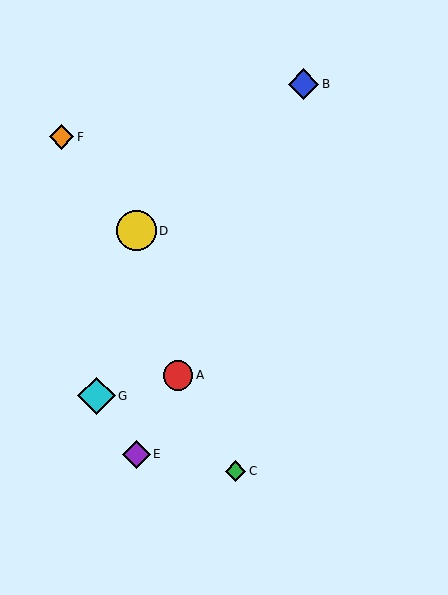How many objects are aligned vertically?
2 objects (D, E) are aligned vertically.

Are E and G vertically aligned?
No, E is at x≈136 and G is at x≈96.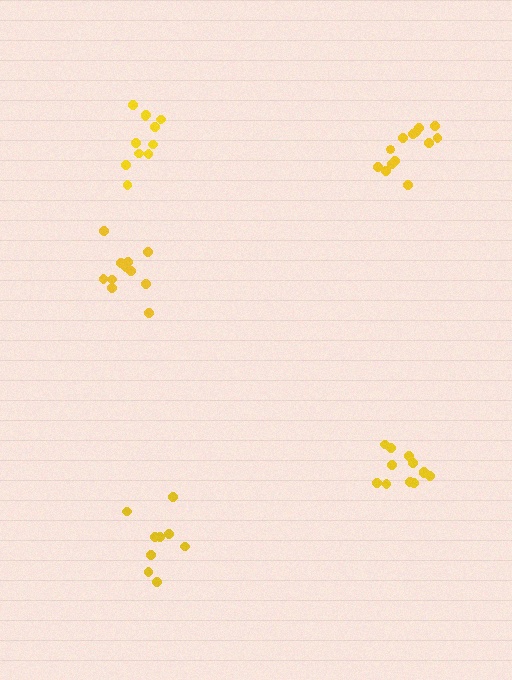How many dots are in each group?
Group 1: 13 dots, Group 2: 9 dots, Group 3: 11 dots, Group 4: 12 dots, Group 5: 11 dots (56 total).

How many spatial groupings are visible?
There are 5 spatial groupings.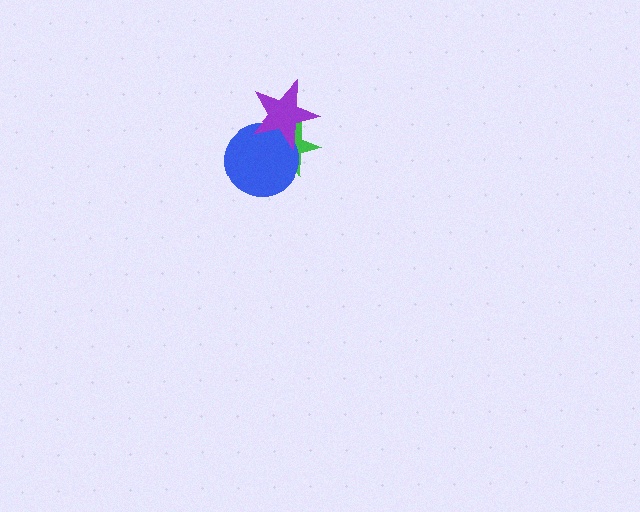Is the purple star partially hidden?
No, no other shape covers it.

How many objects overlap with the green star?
2 objects overlap with the green star.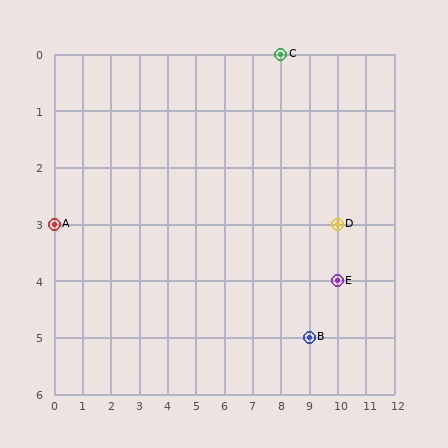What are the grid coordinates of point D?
Point D is at grid coordinates (10, 3).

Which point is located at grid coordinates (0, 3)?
Point A is at (0, 3).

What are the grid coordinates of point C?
Point C is at grid coordinates (8, 0).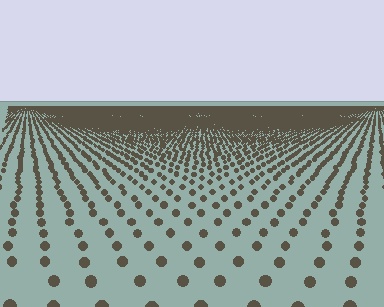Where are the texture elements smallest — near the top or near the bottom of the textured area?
Near the top.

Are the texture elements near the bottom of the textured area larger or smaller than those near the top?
Larger. Near the bottom, elements are closer to the viewer and appear at a bigger on-screen size.